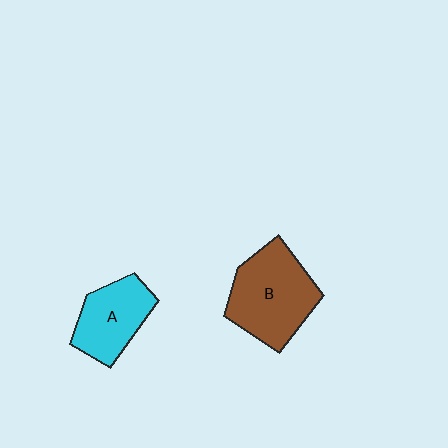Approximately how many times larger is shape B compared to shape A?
Approximately 1.4 times.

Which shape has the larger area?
Shape B (brown).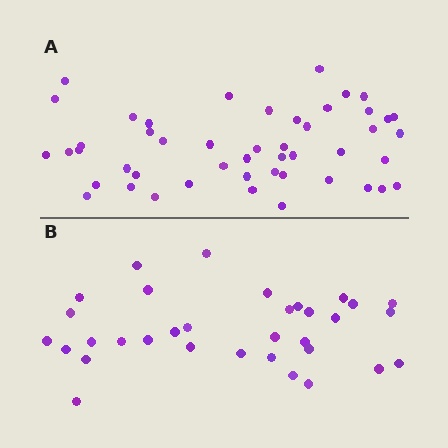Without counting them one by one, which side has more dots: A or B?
Region A (the top region) has more dots.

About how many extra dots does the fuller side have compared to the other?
Region A has approximately 15 more dots than region B.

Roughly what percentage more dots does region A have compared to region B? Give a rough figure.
About 45% more.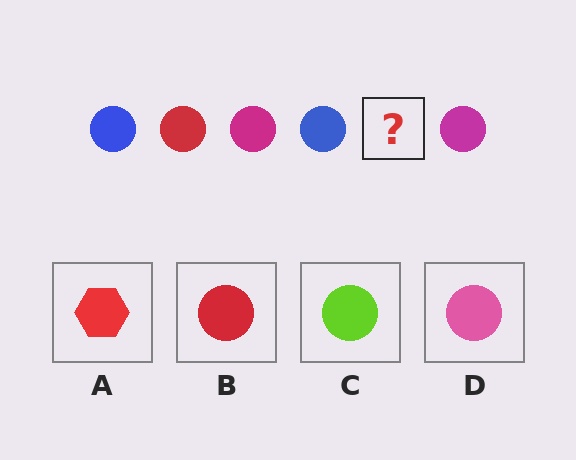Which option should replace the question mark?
Option B.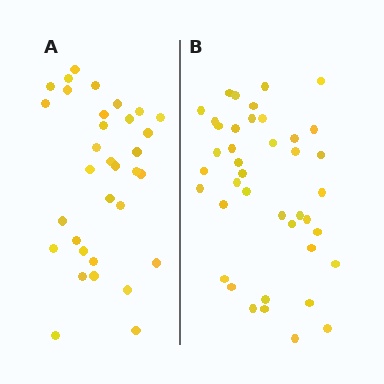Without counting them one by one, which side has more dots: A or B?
Region B (the right region) has more dots.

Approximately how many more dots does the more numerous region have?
Region B has roughly 8 or so more dots than region A.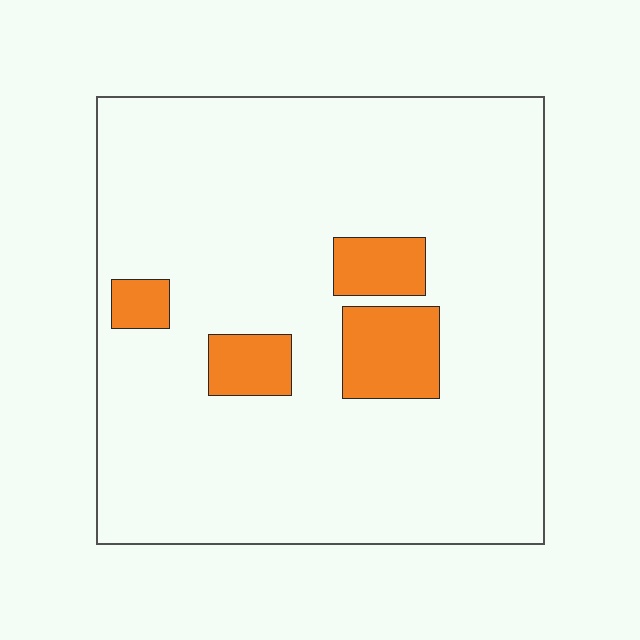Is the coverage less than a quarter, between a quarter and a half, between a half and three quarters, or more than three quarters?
Less than a quarter.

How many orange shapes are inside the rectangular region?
4.